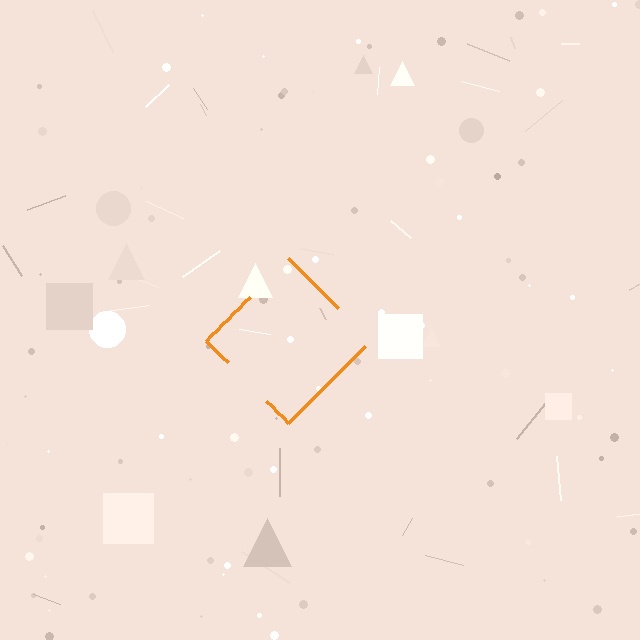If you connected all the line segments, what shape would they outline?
They would outline a diamond.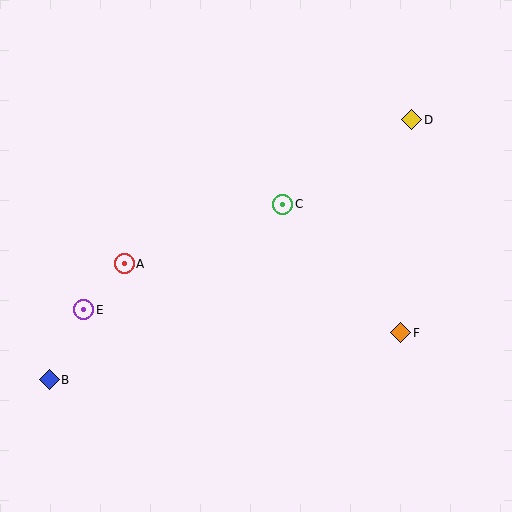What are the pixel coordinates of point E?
Point E is at (84, 310).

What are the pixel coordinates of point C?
Point C is at (283, 204).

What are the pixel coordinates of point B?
Point B is at (49, 380).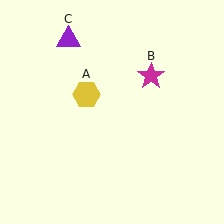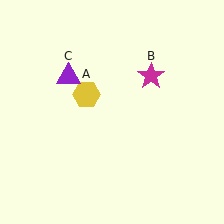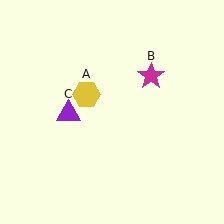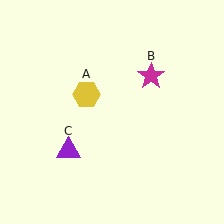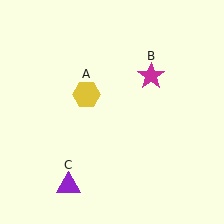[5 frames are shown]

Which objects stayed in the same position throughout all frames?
Yellow hexagon (object A) and magenta star (object B) remained stationary.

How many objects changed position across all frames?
1 object changed position: purple triangle (object C).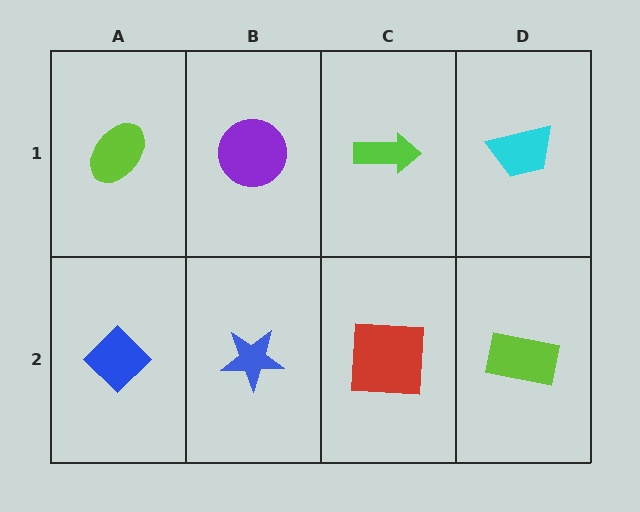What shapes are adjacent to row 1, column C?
A red square (row 2, column C), a purple circle (row 1, column B), a cyan trapezoid (row 1, column D).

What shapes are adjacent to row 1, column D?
A lime rectangle (row 2, column D), a lime arrow (row 1, column C).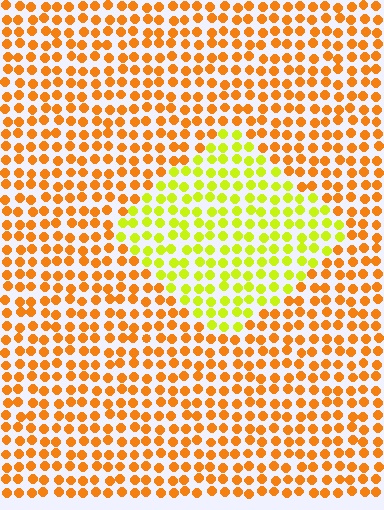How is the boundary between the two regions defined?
The boundary is defined purely by a slight shift in hue (about 43 degrees). Spacing, size, and orientation are identical on both sides.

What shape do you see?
I see a diamond.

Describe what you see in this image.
The image is filled with small orange elements in a uniform arrangement. A diamond-shaped region is visible where the elements are tinted to a slightly different hue, forming a subtle color boundary.